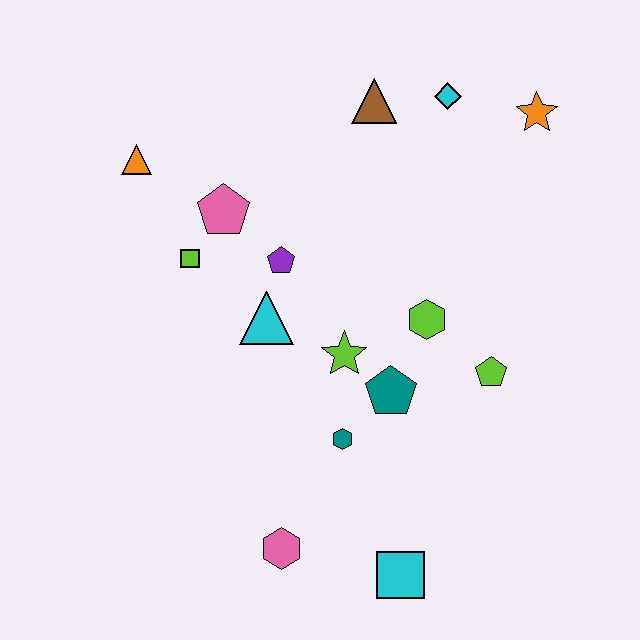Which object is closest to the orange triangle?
The pink pentagon is closest to the orange triangle.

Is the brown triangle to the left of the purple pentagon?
No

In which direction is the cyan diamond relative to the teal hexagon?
The cyan diamond is above the teal hexagon.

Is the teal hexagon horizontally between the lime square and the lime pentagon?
Yes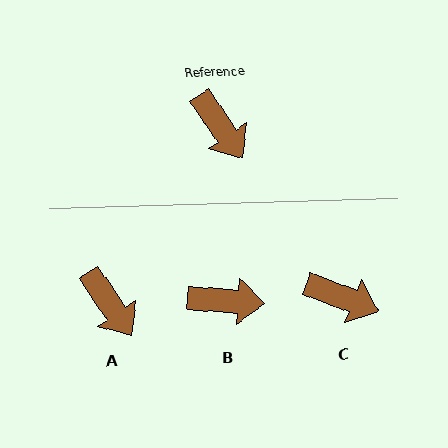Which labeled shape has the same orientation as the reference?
A.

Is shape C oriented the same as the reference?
No, it is off by about 35 degrees.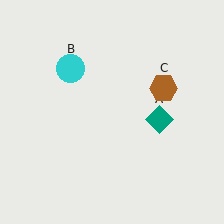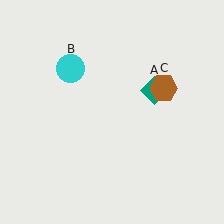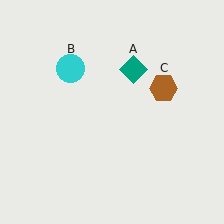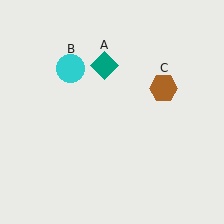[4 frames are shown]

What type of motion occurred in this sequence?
The teal diamond (object A) rotated counterclockwise around the center of the scene.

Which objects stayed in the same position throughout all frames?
Cyan circle (object B) and brown hexagon (object C) remained stationary.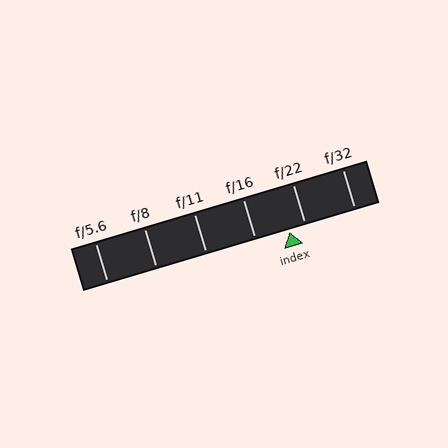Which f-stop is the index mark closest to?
The index mark is closest to f/22.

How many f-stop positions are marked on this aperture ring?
There are 6 f-stop positions marked.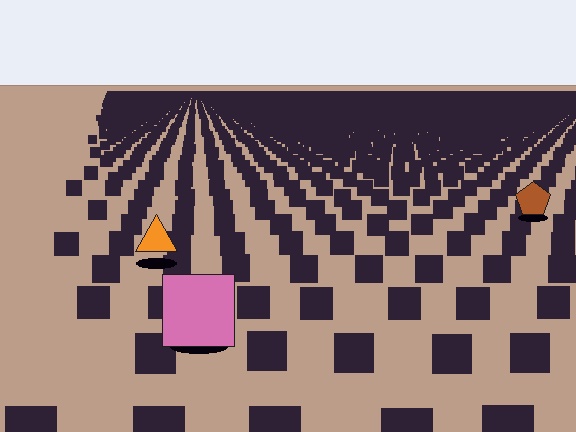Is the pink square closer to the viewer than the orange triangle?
Yes. The pink square is closer — you can tell from the texture gradient: the ground texture is coarser near it.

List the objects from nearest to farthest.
From nearest to farthest: the pink square, the orange triangle, the brown pentagon.